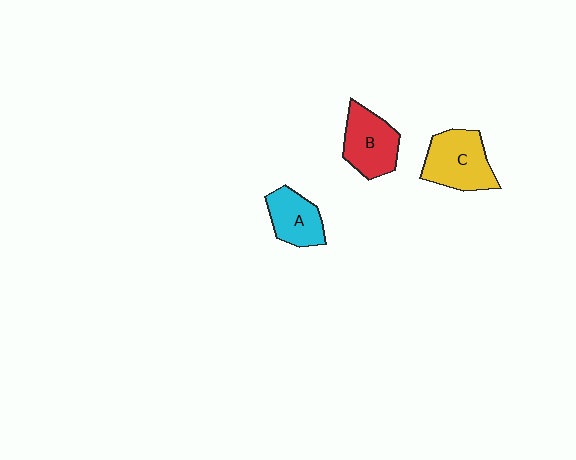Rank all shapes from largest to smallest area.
From largest to smallest: C (yellow), B (red), A (cyan).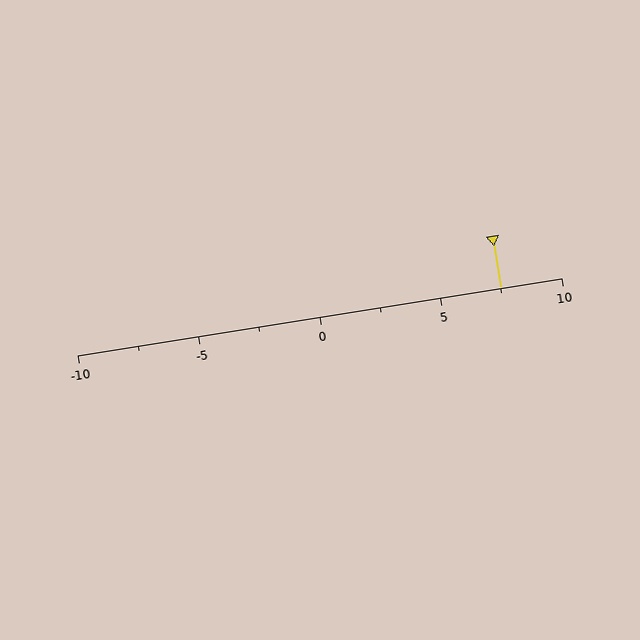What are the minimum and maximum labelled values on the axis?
The axis runs from -10 to 10.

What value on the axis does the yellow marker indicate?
The marker indicates approximately 7.5.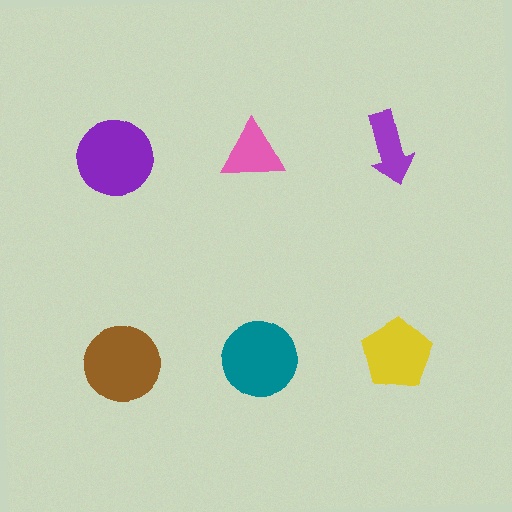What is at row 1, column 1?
A purple circle.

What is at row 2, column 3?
A yellow pentagon.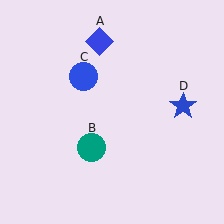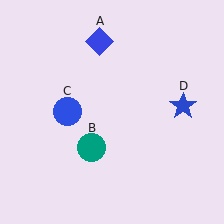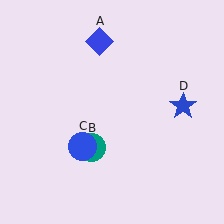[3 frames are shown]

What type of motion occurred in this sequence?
The blue circle (object C) rotated counterclockwise around the center of the scene.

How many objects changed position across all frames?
1 object changed position: blue circle (object C).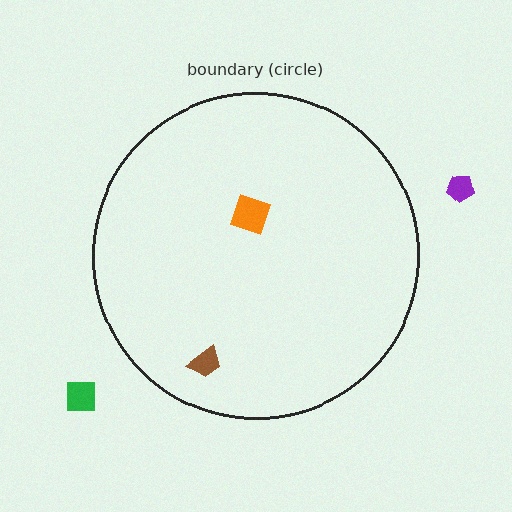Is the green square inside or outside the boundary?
Outside.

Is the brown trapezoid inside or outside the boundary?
Inside.